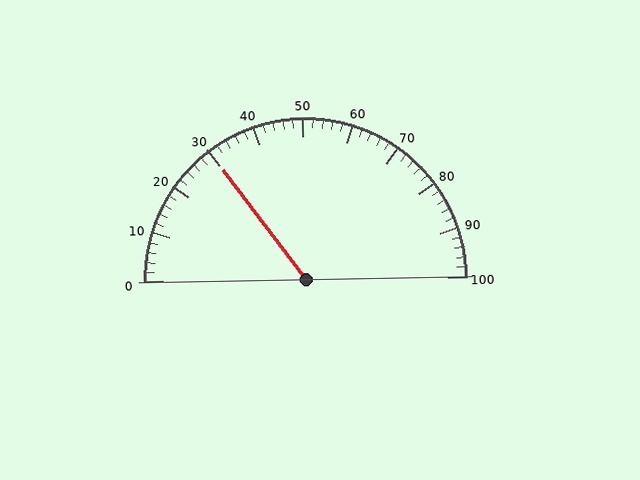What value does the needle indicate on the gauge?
The needle indicates approximately 30.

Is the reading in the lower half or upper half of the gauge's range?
The reading is in the lower half of the range (0 to 100).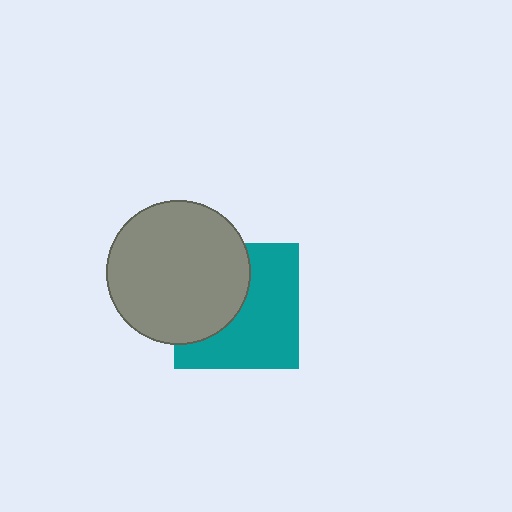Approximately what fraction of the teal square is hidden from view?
Roughly 42% of the teal square is hidden behind the gray circle.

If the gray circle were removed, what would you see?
You would see the complete teal square.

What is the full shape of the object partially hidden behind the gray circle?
The partially hidden object is a teal square.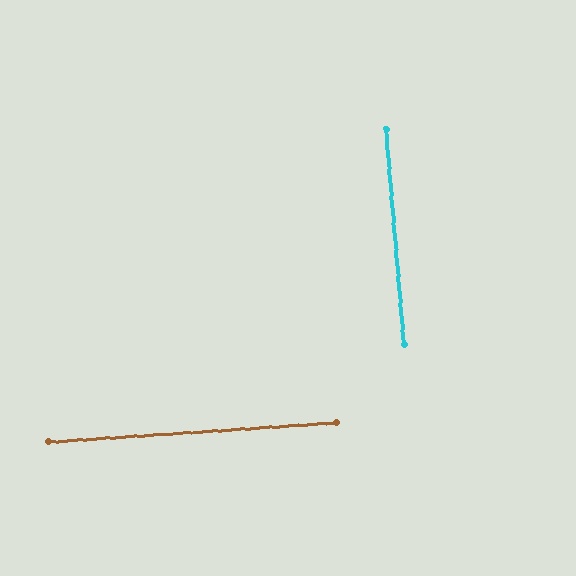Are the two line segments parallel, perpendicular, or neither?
Perpendicular — they meet at approximately 89°.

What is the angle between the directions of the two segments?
Approximately 89 degrees.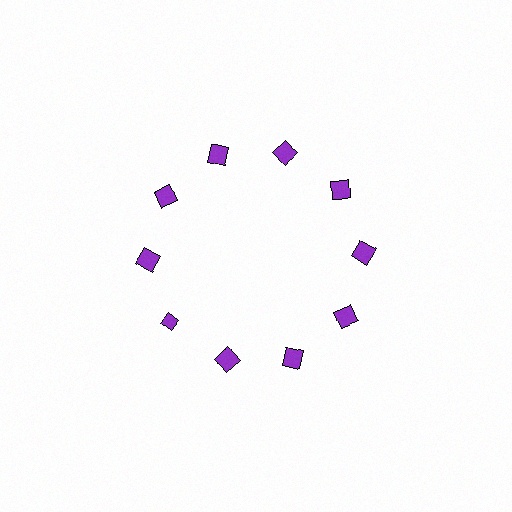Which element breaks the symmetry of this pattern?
The purple diamond at roughly the 8 o'clock position breaks the symmetry. All other shapes are purple squares.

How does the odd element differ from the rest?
It has a different shape: diamond instead of square.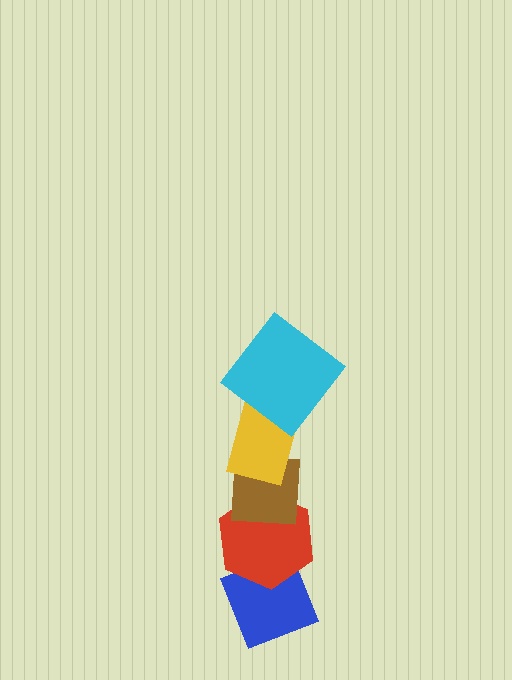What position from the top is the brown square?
The brown square is 3rd from the top.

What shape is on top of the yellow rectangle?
The cyan diamond is on top of the yellow rectangle.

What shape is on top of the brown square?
The yellow rectangle is on top of the brown square.